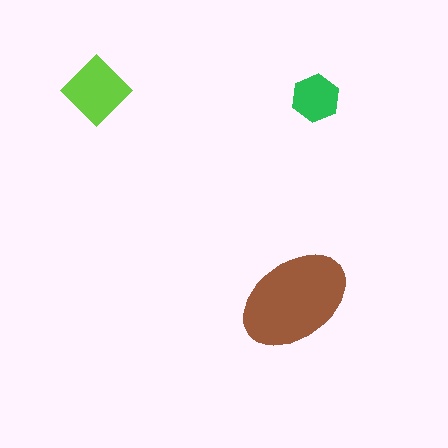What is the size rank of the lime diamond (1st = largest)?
2nd.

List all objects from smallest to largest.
The green hexagon, the lime diamond, the brown ellipse.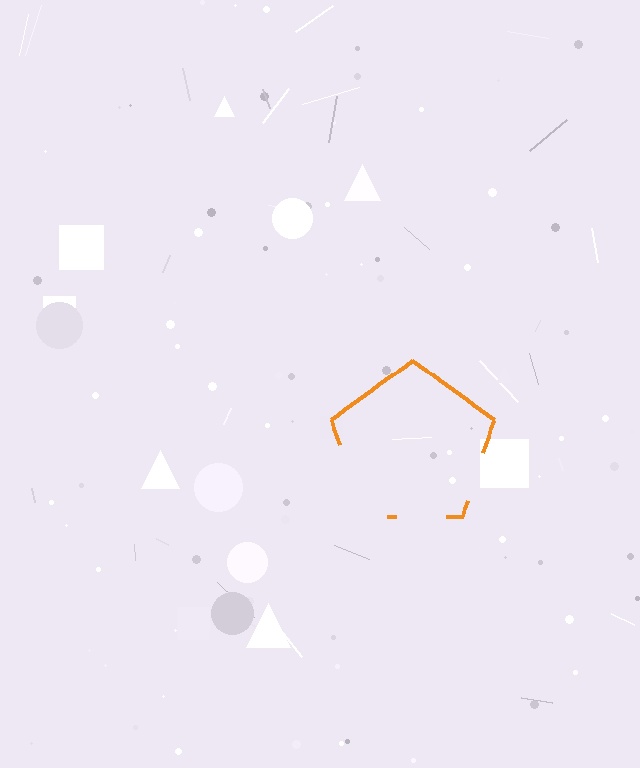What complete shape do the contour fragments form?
The contour fragments form a pentagon.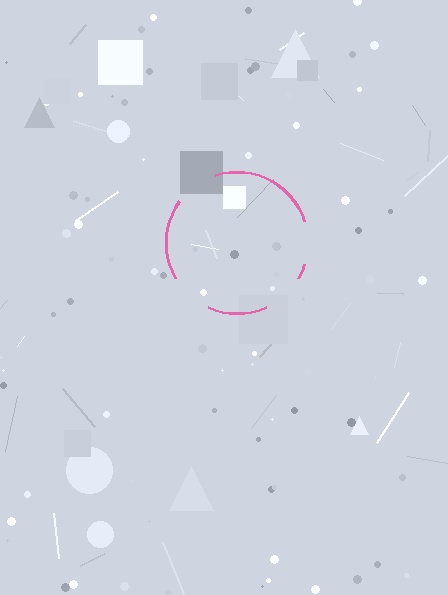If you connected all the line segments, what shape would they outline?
They would outline a circle.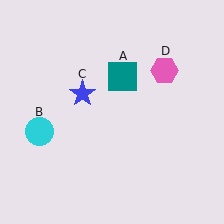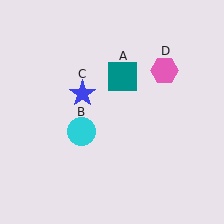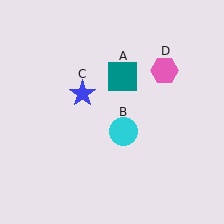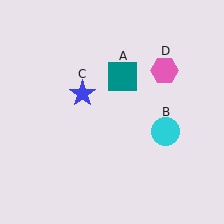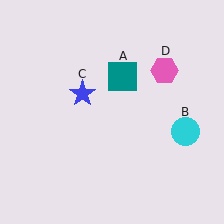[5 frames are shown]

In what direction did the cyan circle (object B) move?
The cyan circle (object B) moved right.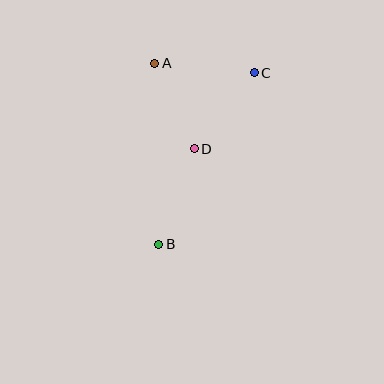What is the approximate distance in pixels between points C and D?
The distance between C and D is approximately 97 pixels.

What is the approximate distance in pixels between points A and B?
The distance between A and B is approximately 181 pixels.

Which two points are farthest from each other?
Points B and C are farthest from each other.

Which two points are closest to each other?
Points A and D are closest to each other.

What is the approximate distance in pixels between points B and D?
The distance between B and D is approximately 102 pixels.